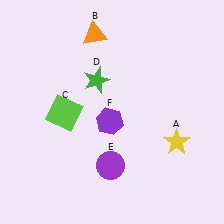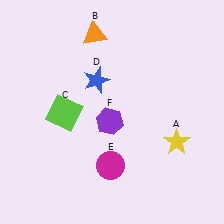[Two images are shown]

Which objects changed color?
D changed from green to blue. E changed from purple to magenta.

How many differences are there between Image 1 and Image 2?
There are 2 differences between the two images.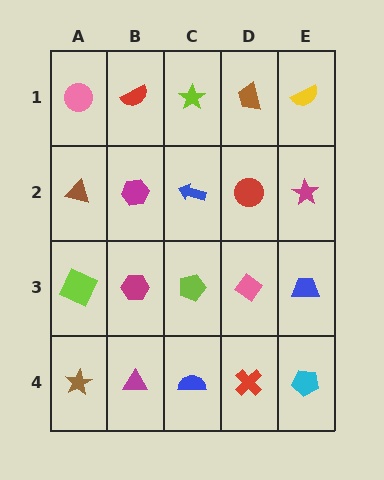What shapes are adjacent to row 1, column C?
A blue arrow (row 2, column C), a red semicircle (row 1, column B), a brown trapezoid (row 1, column D).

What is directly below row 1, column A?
A brown triangle.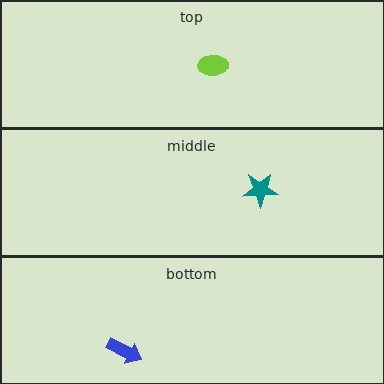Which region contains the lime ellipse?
The top region.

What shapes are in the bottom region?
The blue arrow.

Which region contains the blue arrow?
The bottom region.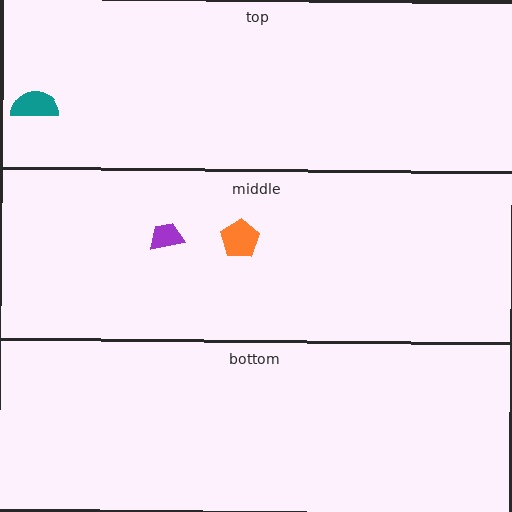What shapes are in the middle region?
The purple trapezoid, the orange pentagon.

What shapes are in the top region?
The teal semicircle.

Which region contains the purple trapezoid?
The middle region.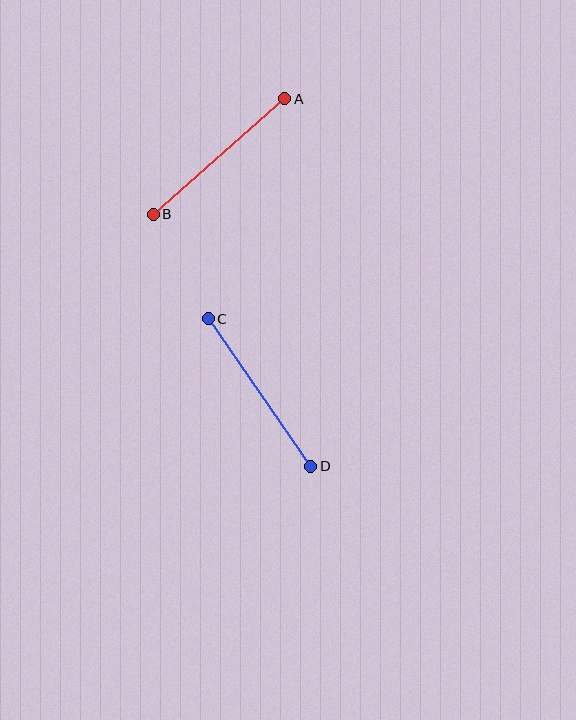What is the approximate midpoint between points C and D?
The midpoint is at approximately (260, 393) pixels.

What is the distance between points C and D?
The distance is approximately 179 pixels.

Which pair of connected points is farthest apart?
Points C and D are farthest apart.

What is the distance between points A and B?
The distance is approximately 175 pixels.